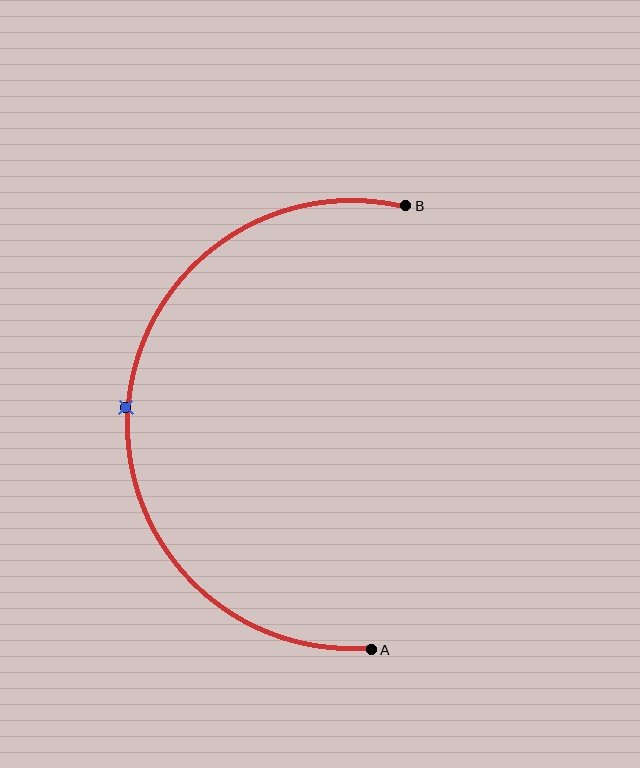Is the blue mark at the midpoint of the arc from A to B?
Yes. The blue mark lies on the arc at equal arc-length from both A and B — it is the arc midpoint.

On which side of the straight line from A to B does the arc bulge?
The arc bulges to the left of the straight line connecting A and B.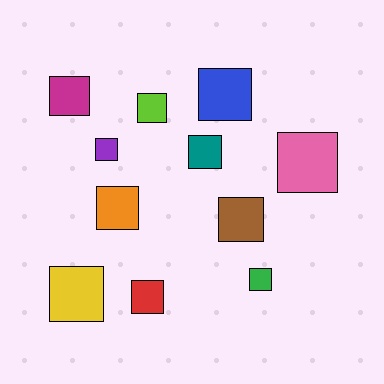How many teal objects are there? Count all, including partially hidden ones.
There is 1 teal object.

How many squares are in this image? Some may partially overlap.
There are 11 squares.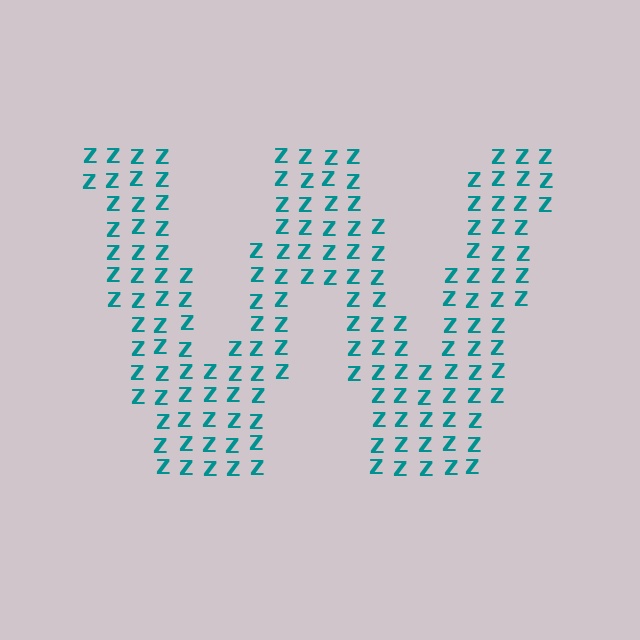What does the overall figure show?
The overall figure shows the letter W.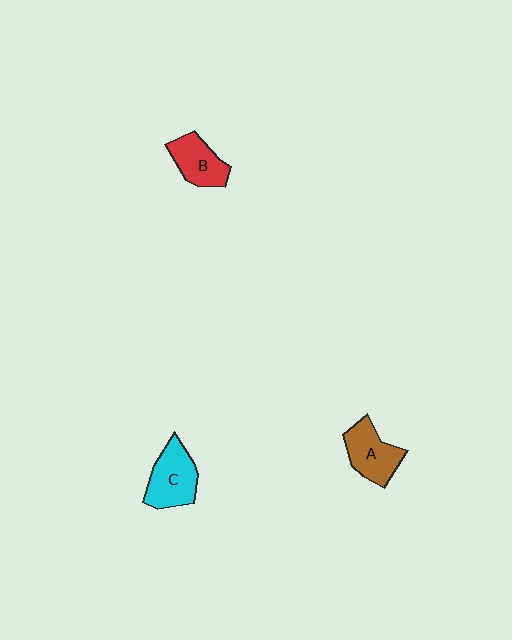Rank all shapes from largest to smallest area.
From largest to smallest: C (cyan), A (brown), B (red).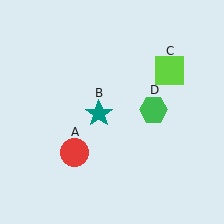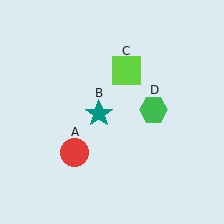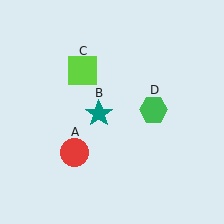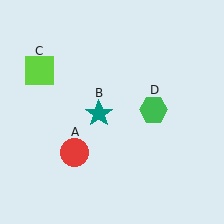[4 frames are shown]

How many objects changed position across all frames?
1 object changed position: lime square (object C).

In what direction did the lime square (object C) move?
The lime square (object C) moved left.